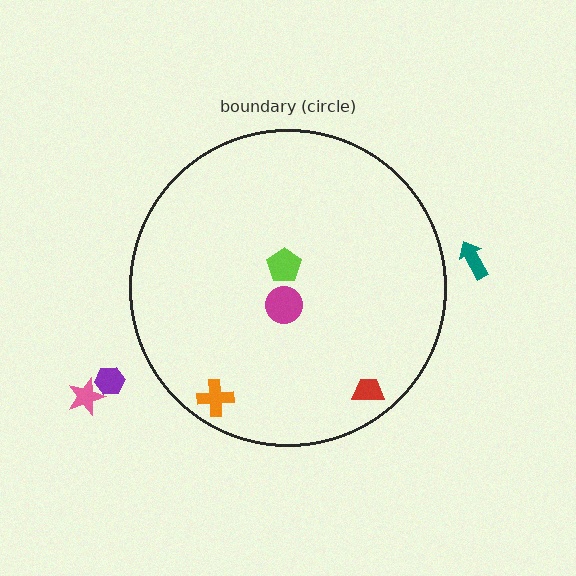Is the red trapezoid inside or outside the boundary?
Inside.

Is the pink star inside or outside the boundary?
Outside.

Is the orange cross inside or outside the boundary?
Inside.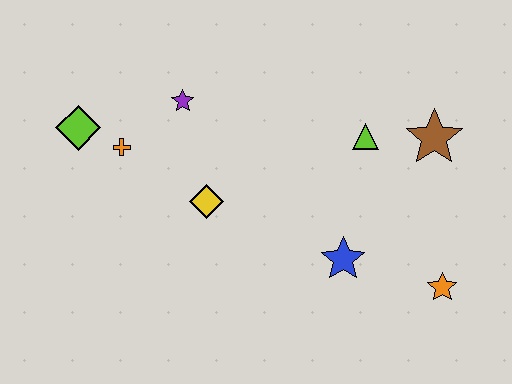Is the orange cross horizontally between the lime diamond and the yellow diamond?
Yes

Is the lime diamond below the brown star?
No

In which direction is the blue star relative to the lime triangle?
The blue star is below the lime triangle.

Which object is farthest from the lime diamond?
The orange star is farthest from the lime diamond.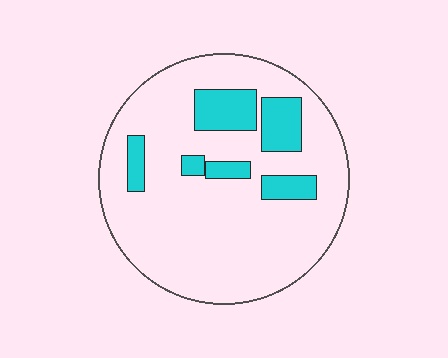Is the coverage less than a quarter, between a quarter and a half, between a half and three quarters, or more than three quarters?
Less than a quarter.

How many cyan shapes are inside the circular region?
6.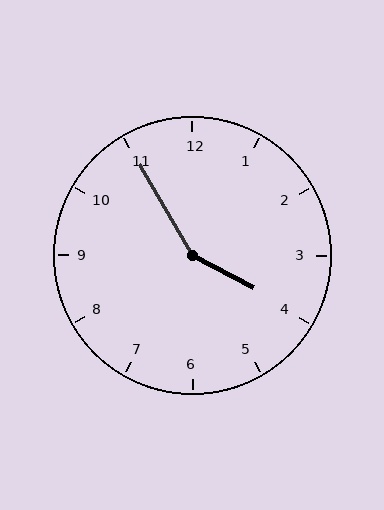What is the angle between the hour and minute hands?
Approximately 148 degrees.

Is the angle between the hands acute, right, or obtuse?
It is obtuse.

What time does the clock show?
3:55.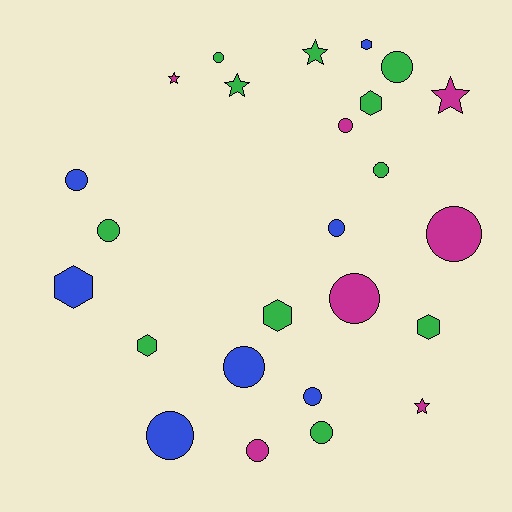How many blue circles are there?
There are 5 blue circles.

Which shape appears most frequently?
Circle, with 14 objects.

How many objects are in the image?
There are 25 objects.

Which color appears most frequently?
Green, with 11 objects.